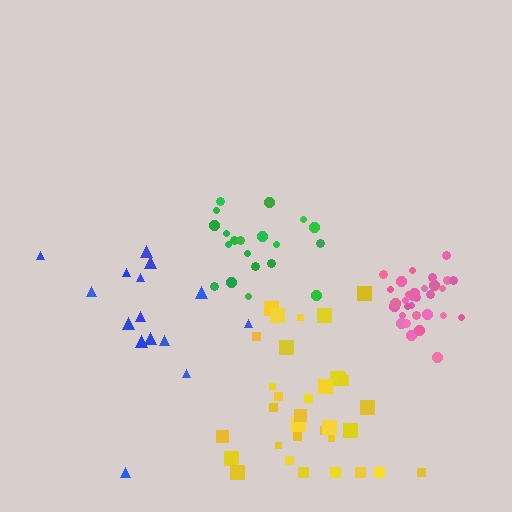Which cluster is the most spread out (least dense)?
Blue.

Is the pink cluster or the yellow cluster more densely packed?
Pink.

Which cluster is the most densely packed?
Pink.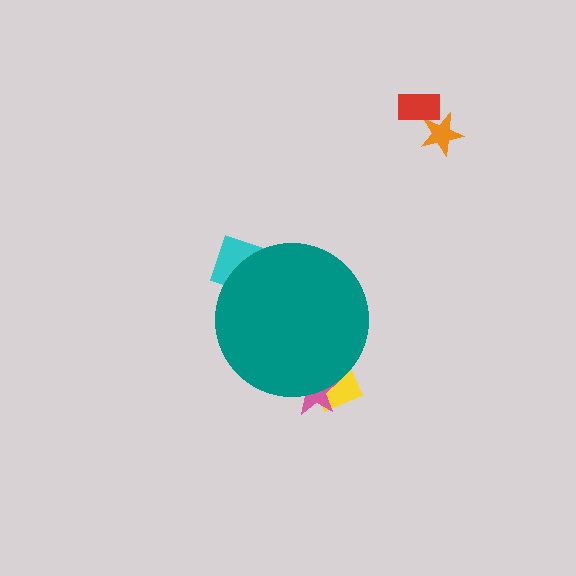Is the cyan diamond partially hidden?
Yes, the cyan diamond is partially hidden behind the teal circle.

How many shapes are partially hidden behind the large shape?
3 shapes are partially hidden.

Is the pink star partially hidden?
Yes, the pink star is partially hidden behind the teal circle.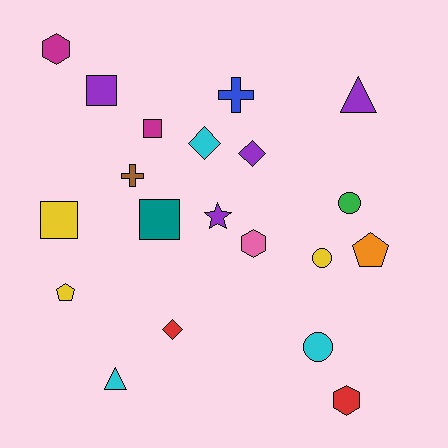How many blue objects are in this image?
There is 1 blue object.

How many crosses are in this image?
There are 2 crosses.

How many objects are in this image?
There are 20 objects.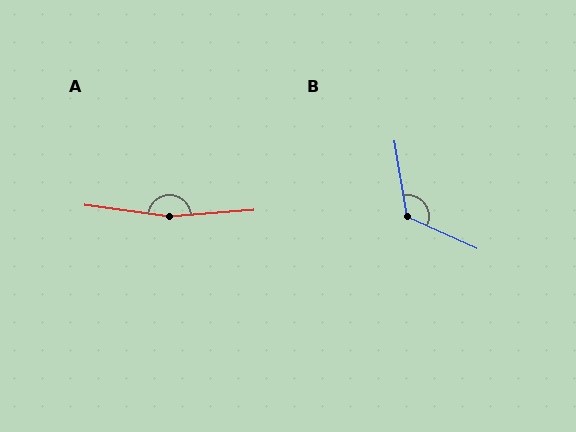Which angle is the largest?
A, at approximately 168 degrees.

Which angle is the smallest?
B, at approximately 124 degrees.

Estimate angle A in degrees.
Approximately 168 degrees.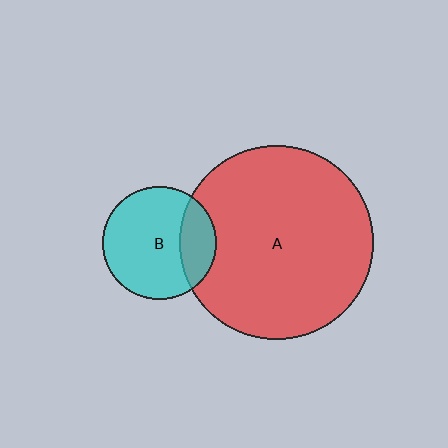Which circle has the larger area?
Circle A (red).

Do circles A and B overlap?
Yes.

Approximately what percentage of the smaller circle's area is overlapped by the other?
Approximately 25%.